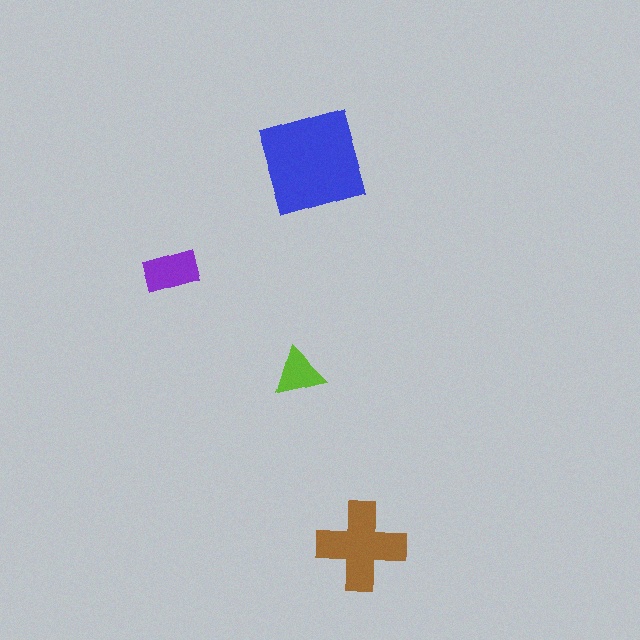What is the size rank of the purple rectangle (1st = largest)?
3rd.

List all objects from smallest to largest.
The lime triangle, the purple rectangle, the brown cross, the blue diamond.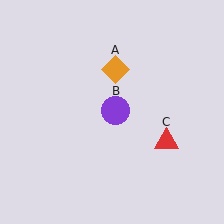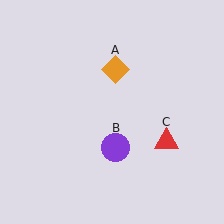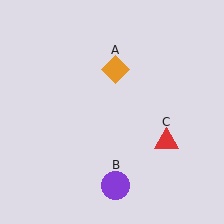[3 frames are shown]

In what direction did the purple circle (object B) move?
The purple circle (object B) moved down.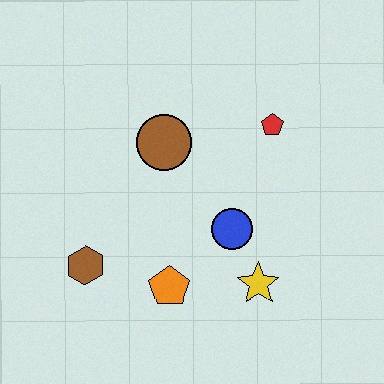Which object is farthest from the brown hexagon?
The red pentagon is farthest from the brown hexagon.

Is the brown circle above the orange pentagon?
Yes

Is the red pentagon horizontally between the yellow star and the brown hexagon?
No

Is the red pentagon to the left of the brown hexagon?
No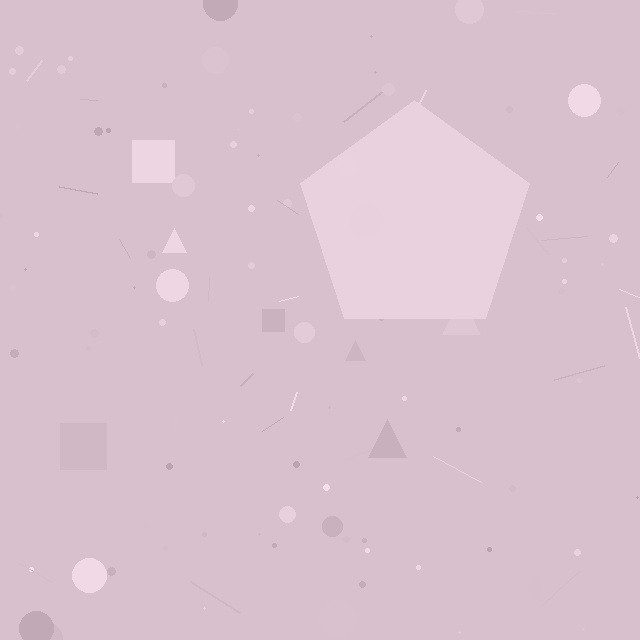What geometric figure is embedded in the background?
A pentagon is embedded in the background.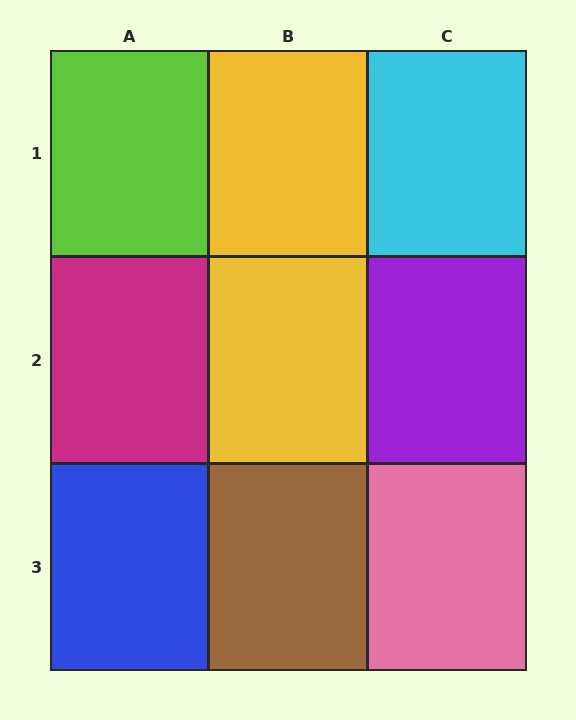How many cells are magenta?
1 cell is magenta.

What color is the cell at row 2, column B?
Yellow.